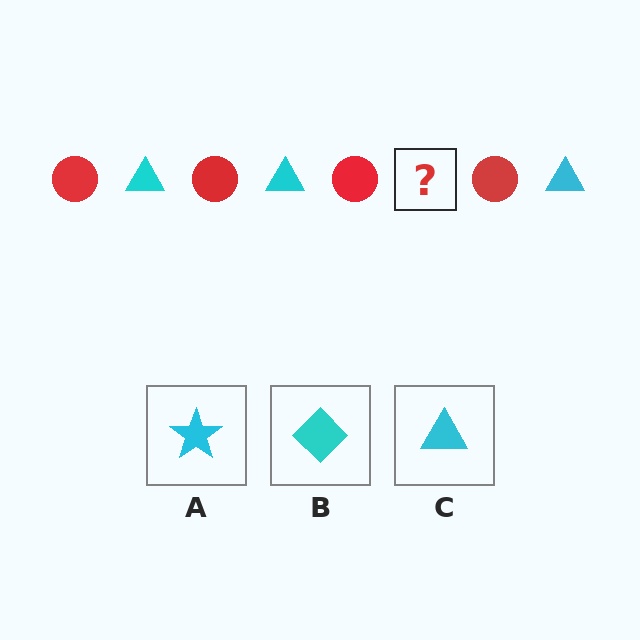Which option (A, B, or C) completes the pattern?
C.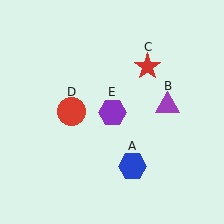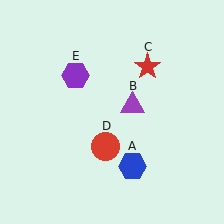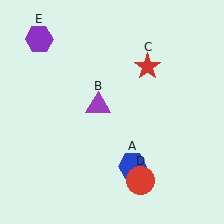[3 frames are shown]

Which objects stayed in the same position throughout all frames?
Blue hexagon (object A) and red star (object C) remained stationary.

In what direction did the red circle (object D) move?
The red circle (object D) moved down and to the right.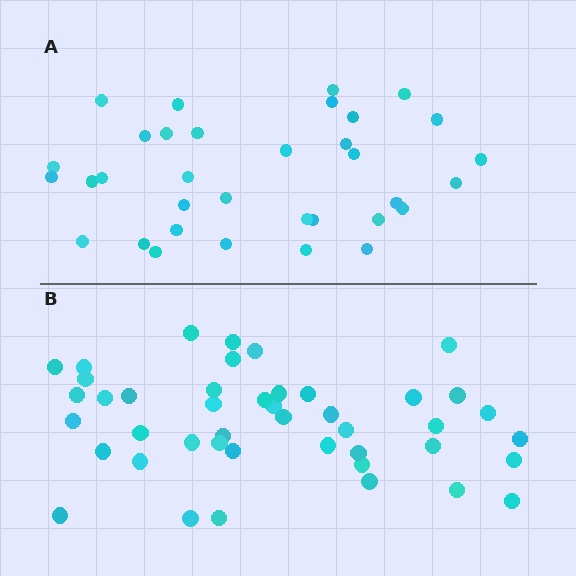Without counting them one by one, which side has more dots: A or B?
Region B (the bottom region) has more dots.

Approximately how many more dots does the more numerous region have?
Region B has roughly 10 or so more dots than region A.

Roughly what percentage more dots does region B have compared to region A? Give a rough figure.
About 30% more.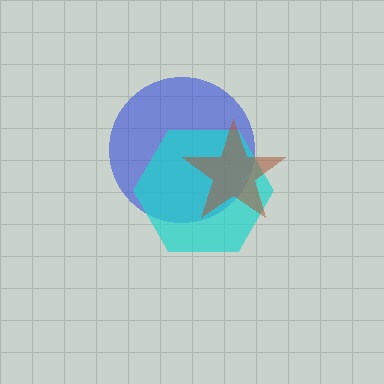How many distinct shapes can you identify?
There are 3 distinct shapes: a blue circle, a cyan hexagon, a brown star.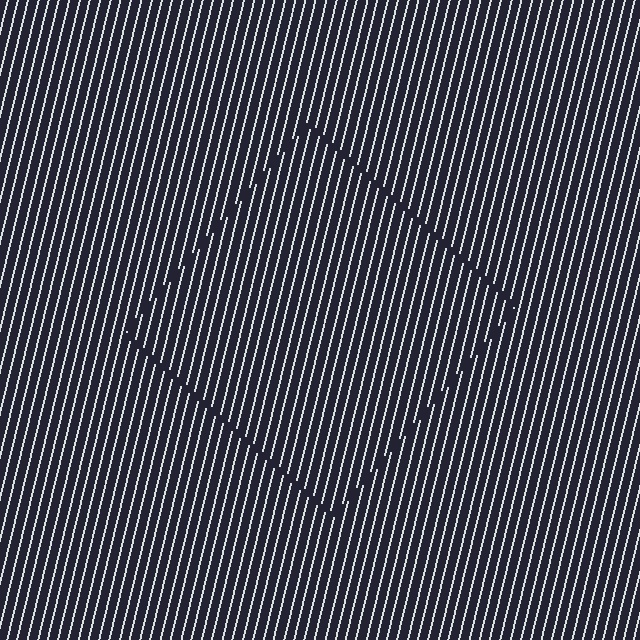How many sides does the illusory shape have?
4 sides — the line-ends trace a square.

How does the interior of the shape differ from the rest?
The interior of the shape contains the same grating, shifted by half a period — the contour is defined by the phase discontinuity where line-ends from the inner and outer gratings abut.